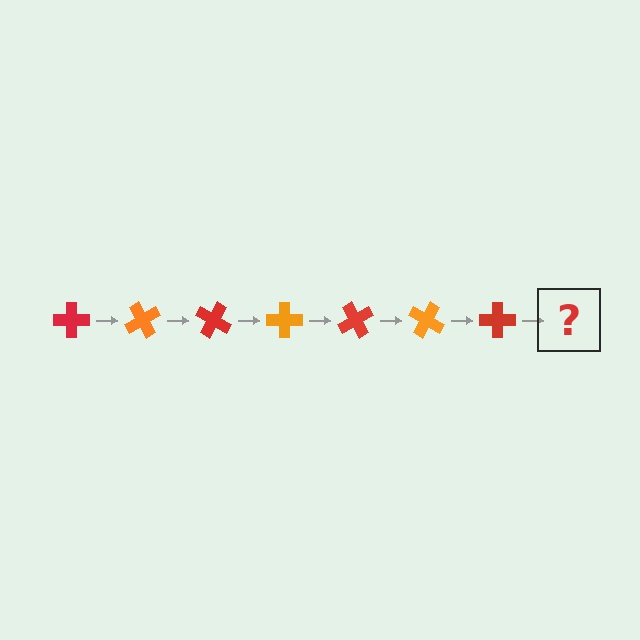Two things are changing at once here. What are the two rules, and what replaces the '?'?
The two rules are that it rotates 60 degrees each step and the color cycles through red and orange. The '?' should be an orange cross, rotated 420 degrees from the start.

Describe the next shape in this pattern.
It should be an orange cross, rotated 420 degrees from the start.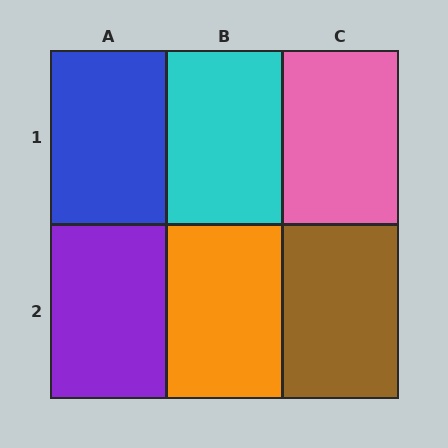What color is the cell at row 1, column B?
Cyan.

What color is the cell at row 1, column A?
Blue.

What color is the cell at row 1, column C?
Pink.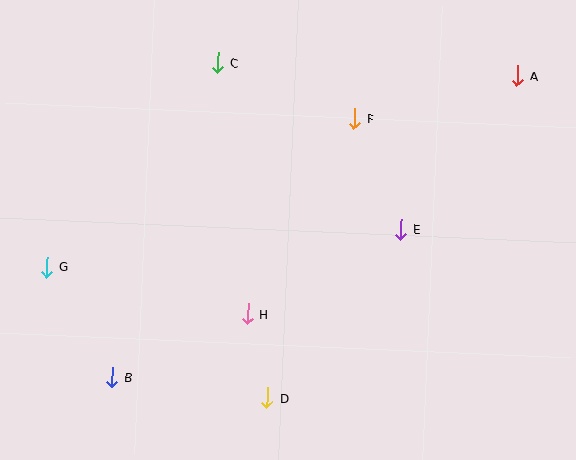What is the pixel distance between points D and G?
The distance between D and G is 256 pixels.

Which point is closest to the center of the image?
Point H at (247, 314) is closest to the center.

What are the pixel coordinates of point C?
Point C is at (218, 62).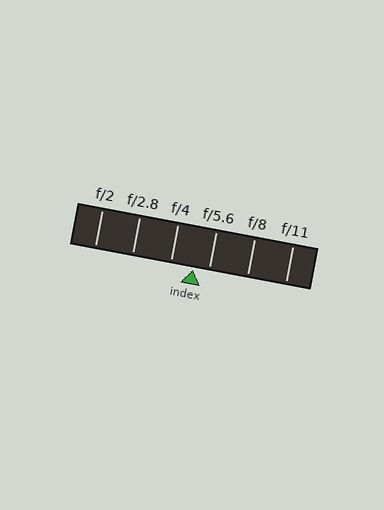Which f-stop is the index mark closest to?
The index mark is closest to f/5.6.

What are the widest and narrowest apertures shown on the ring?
The widest aperture shown is f/2 and the narrowest is f/11.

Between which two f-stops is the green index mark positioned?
The index mark is between f/4 and f/5.6.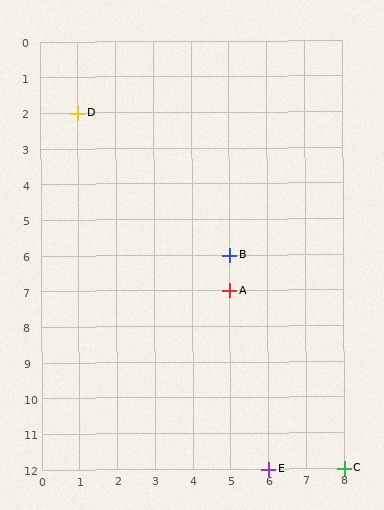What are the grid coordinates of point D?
Point D is at grid coordinates (1, 2).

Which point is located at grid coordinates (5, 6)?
Point B is at (5, 6).